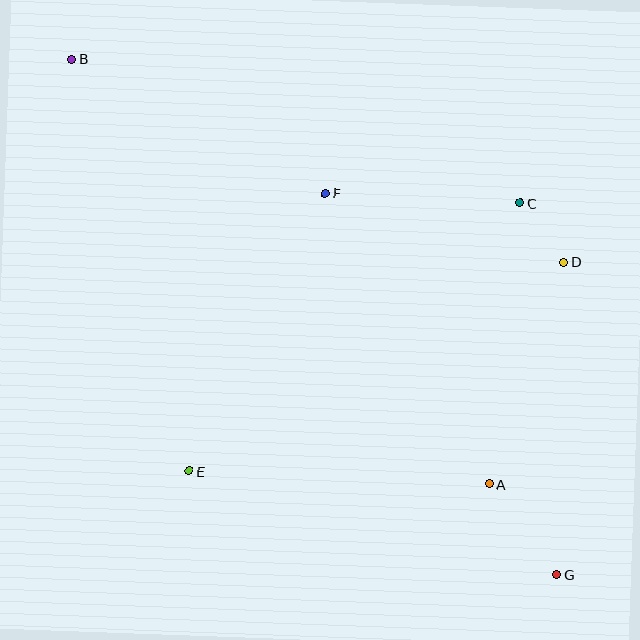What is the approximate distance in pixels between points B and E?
The distance between B and E is approximately 428 pixels.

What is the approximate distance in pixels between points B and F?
The distance between B and F is approximately 287 pixels.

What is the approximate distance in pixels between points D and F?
The distance between D and F is approximately 248 pixels.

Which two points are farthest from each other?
Points B and G are farthest from each other.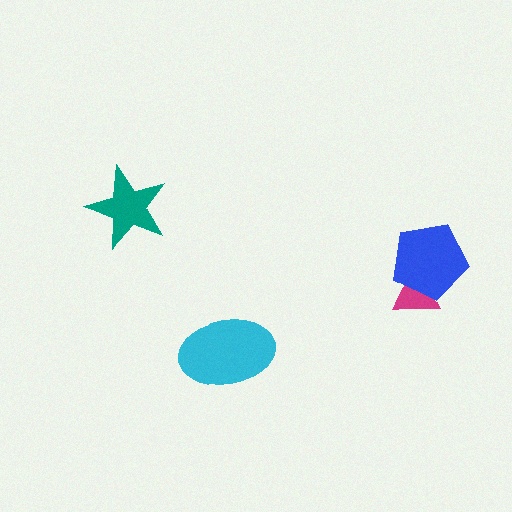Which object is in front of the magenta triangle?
The blue pentagon is in front of the magenta triangle.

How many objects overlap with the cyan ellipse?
0 objects overlap with the cyan ellipse.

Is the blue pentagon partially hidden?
No, no other shape covers it.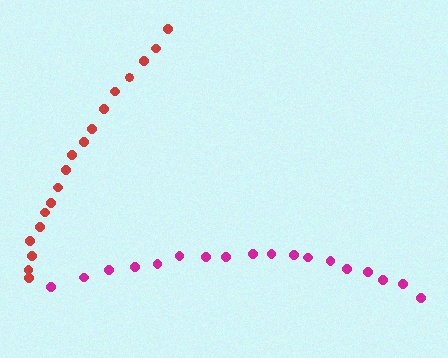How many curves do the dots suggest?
There are 2 distinct paths.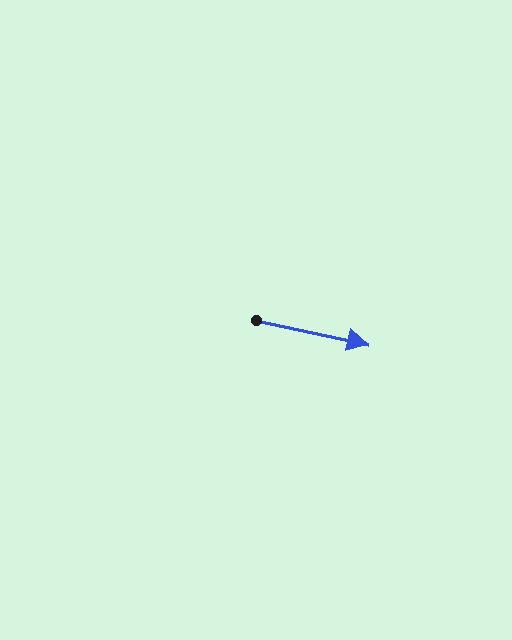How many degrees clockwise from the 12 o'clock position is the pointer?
Approximately 102 degrees.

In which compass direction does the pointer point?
East.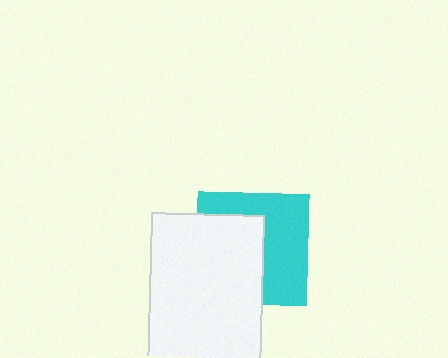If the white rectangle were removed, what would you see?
You would see the complete cyan square.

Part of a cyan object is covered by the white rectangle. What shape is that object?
It is a square.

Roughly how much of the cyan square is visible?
About half of it is visible (roughly 51%).